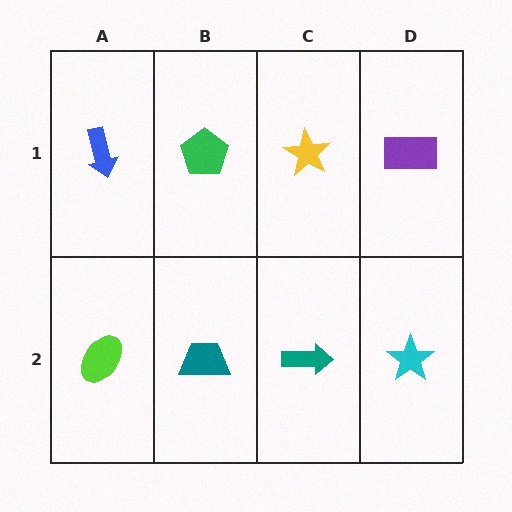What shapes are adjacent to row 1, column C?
A teal arrow (row 2, column C), a green pentagon (row 1, column B), a purple rectangle (row 1, column D).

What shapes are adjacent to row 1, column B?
A teal trapezoid (row 2, column B), a blue arrow (row 1, column A), a yellow star (row 1, column C).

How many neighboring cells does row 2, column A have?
2.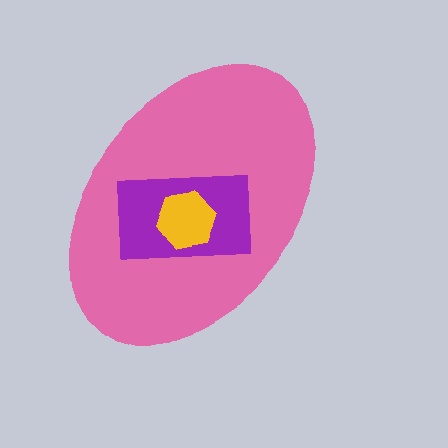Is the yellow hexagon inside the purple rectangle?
Yes.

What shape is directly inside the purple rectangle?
The yellow hexagon.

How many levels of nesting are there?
3.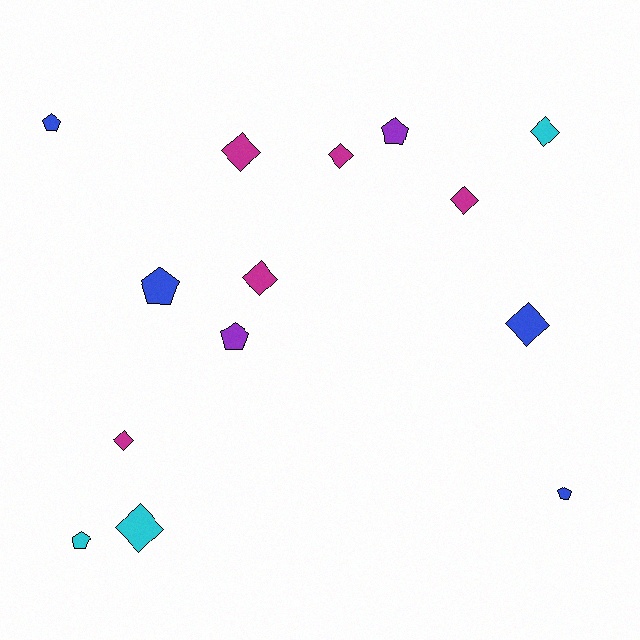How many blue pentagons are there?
There are 3 blue pentagons.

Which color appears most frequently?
Magenta, with 5 objects.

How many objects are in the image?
There are 14 objects.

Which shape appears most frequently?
Diamond, with 8 objects.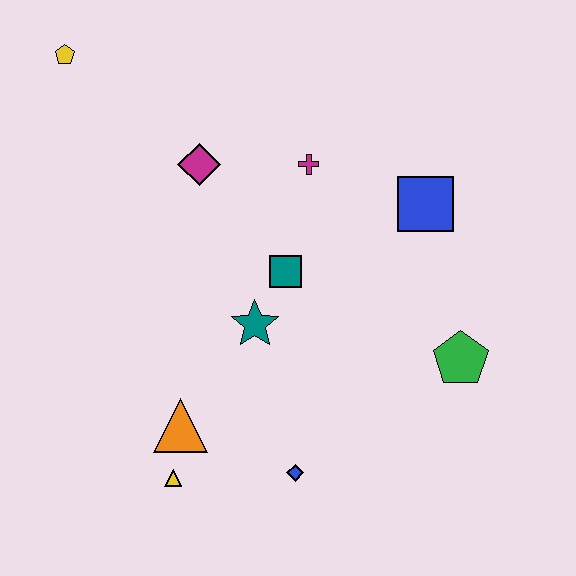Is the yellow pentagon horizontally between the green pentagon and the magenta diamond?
No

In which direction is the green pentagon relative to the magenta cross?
The green pentagon is below the magenta cross.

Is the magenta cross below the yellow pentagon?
Yes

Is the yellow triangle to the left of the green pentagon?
Yes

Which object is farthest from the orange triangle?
The yellow pentagon is farthest from the orange triangle.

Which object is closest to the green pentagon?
The blue square is closest to the green pentagon.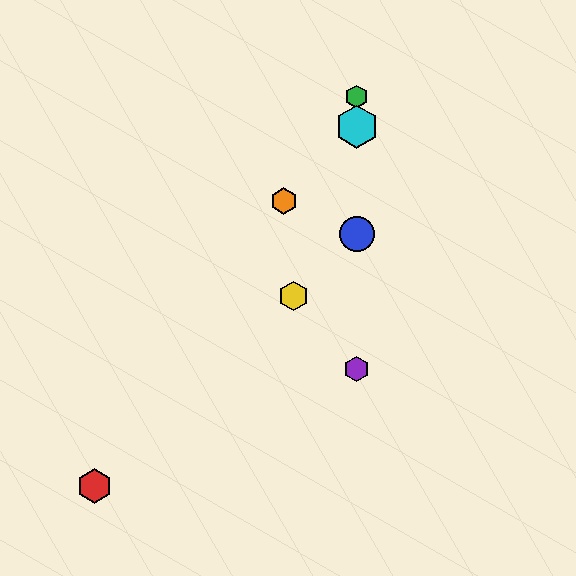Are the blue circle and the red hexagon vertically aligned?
No, the blue circle is at x≈357 and the red hexagon is at x≈94.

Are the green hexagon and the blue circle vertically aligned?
Yes, both are at x≈357.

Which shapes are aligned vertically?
The blue circle, the green hexagon, the purple hexagon, the cyan hexagon are aligned vertically.